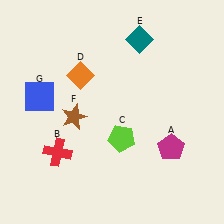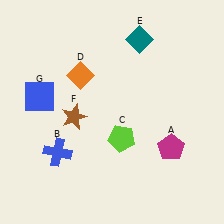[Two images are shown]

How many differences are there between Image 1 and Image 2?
There is 1 difference between the two images.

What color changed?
The cross (B) changed from red in Image 1 to blue in Image 2.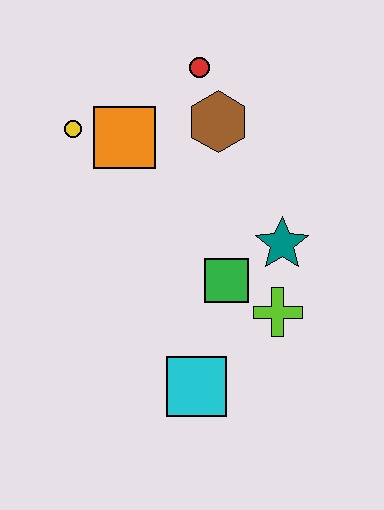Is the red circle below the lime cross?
No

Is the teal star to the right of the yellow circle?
Yes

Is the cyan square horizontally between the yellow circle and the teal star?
Yes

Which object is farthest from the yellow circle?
The cyan square is farthest from the yellow circle.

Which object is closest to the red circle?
The brown hexagon is closest to the red circle.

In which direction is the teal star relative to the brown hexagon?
The teal star is below the brown hexagon.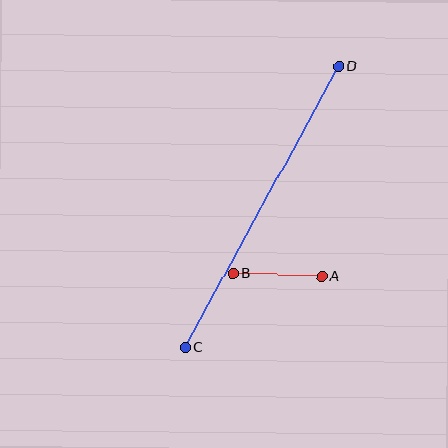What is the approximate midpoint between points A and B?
The midpoint is at approximately (277, 275) pixels.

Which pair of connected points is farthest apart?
Points C and D are farthest apart.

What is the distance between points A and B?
The distance is approximately 89 pixels.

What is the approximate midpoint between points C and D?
The midpoint is at approximately (262, 207) pixels.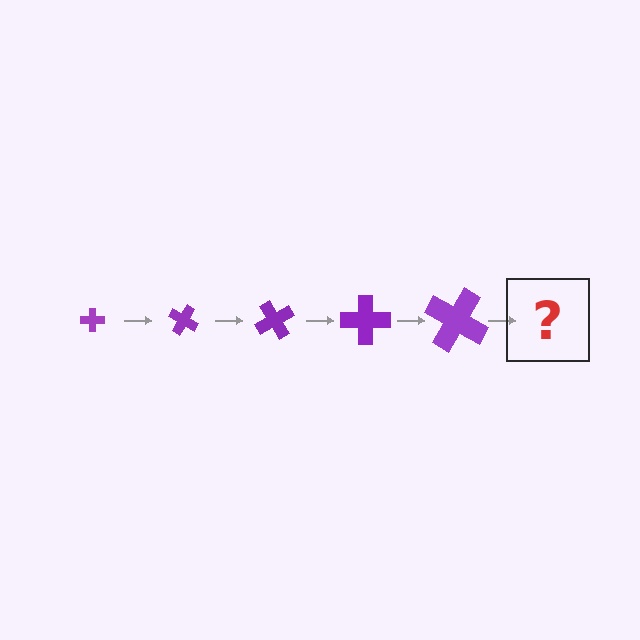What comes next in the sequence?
The next element should be a cross, larger than the previous one and rotated 150 degrees from the start.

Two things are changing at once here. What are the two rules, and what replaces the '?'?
The two rules are that the cross grows larger each step and it rotates 30 degrees each step. The '?' should be a cross, larger than the previous one and rotated 150 degrees from the start.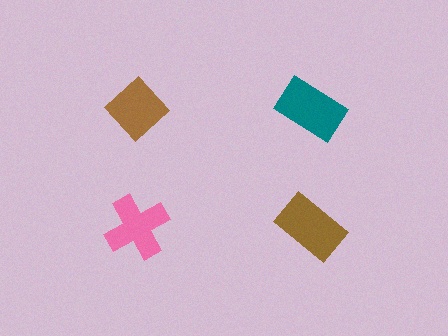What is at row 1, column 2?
A teal rectangle.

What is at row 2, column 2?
A brown rectangle.